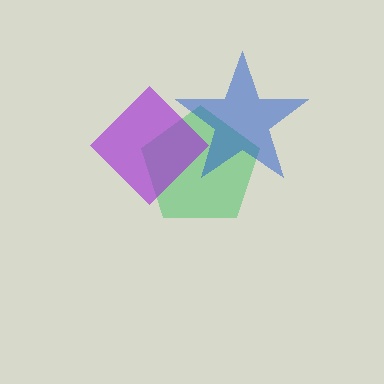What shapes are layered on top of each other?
The layered shapes are: a green pentagon, a blue star, a purple diamond.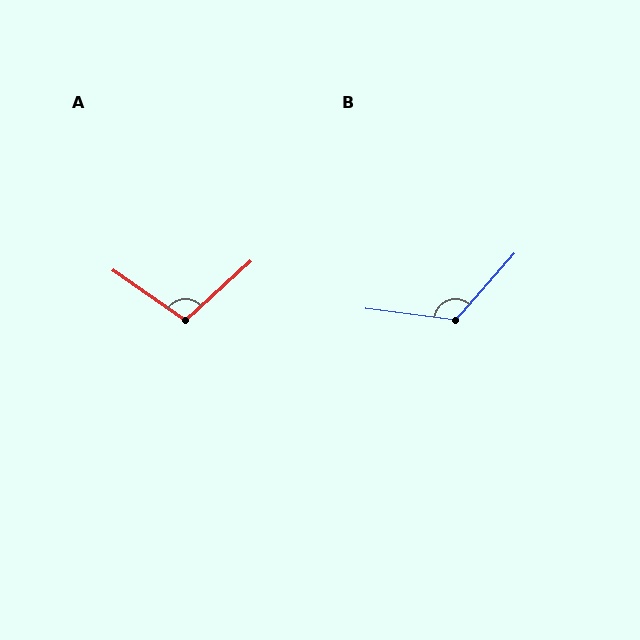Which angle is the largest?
B, at approximately 124 degrees.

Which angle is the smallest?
A, at approximately 103 degrees.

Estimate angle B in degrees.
Approximately 124 degrees.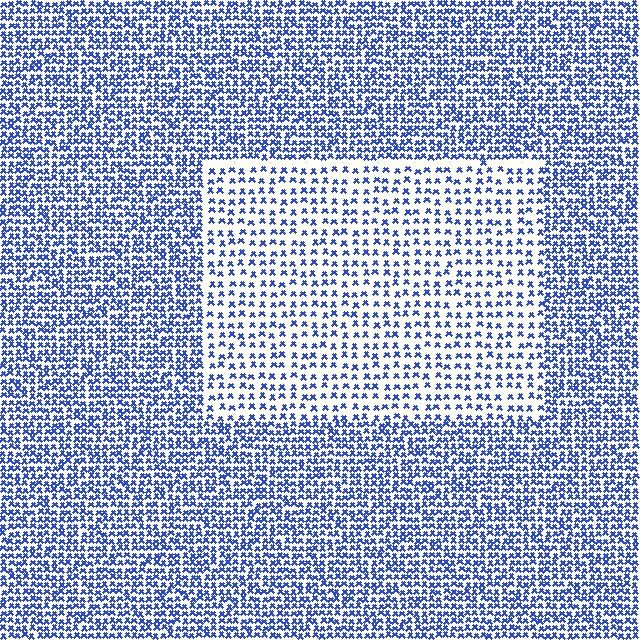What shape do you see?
I see a rectangle.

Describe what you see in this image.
The image contains small blue elements arranged at two different densities. A rectangle-shaped region is visible where the elements are less densely packed than the surrounding area.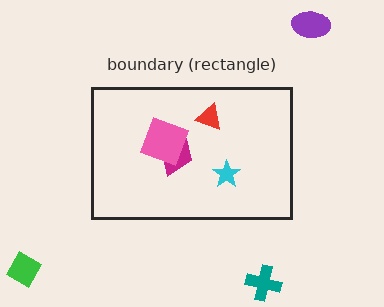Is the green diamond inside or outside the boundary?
Outside.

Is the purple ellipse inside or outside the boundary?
Outside.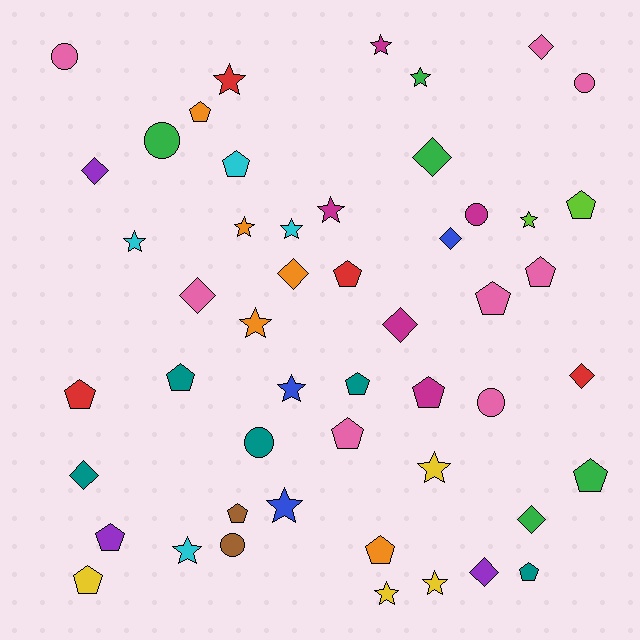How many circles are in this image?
There are 7 circles.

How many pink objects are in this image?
There are 8 pink objects.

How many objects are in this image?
There are 50 objects.